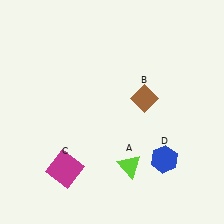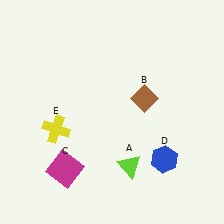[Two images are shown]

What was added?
A yellow cross (E) was added in Image 2.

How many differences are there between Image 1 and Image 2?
There is 1 difference between the two images.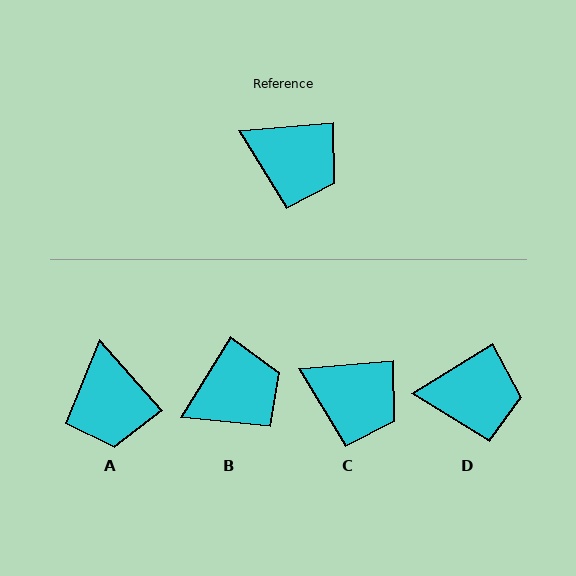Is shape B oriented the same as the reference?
No, it is off by about 53 degrees.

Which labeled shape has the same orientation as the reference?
C.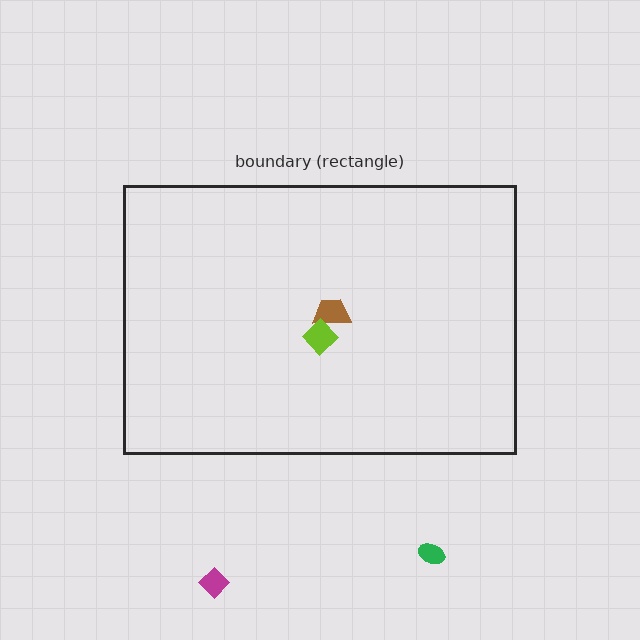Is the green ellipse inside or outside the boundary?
Outside.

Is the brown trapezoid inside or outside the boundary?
Inside.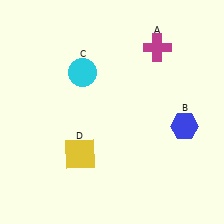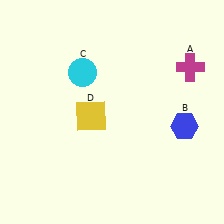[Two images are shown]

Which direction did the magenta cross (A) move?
The magenta cross (A) moved right.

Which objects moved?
The objects that moved are: the magenta cross (A), the yellow square (D).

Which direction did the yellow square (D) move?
The yellow square (D) moved up.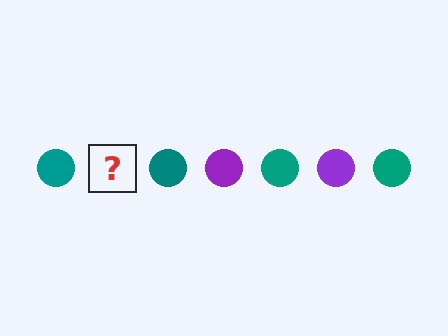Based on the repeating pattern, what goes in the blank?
The blank should be a purple circle.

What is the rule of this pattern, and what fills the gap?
The rule is that the pattern cycles through teal, purple circles. The gap should be filled with a purple circle.